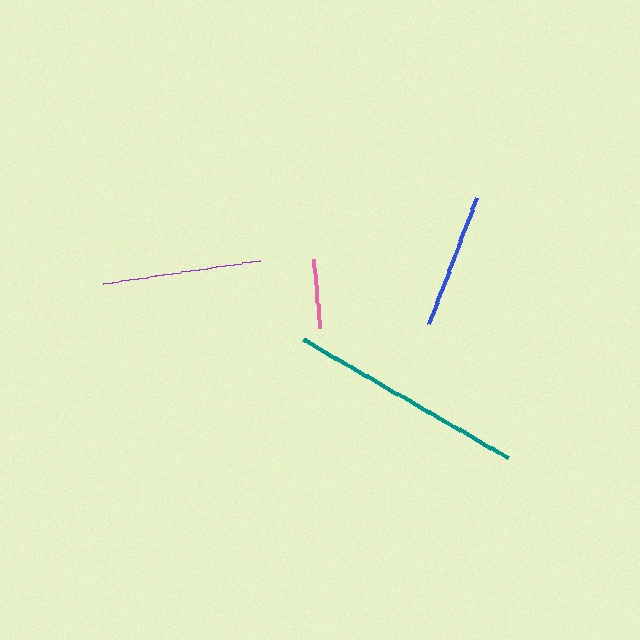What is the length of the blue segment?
The blue segment is approximately 136 pixels long.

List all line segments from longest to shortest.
From longest to shortest: teal, purple, blue, pink.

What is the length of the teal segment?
The teal segment is approximately 237 pixels long.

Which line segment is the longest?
The teal line is the longest at approximately 237 pixels.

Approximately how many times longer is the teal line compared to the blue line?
The teal line is approximately 1.7 times the length of the blue line.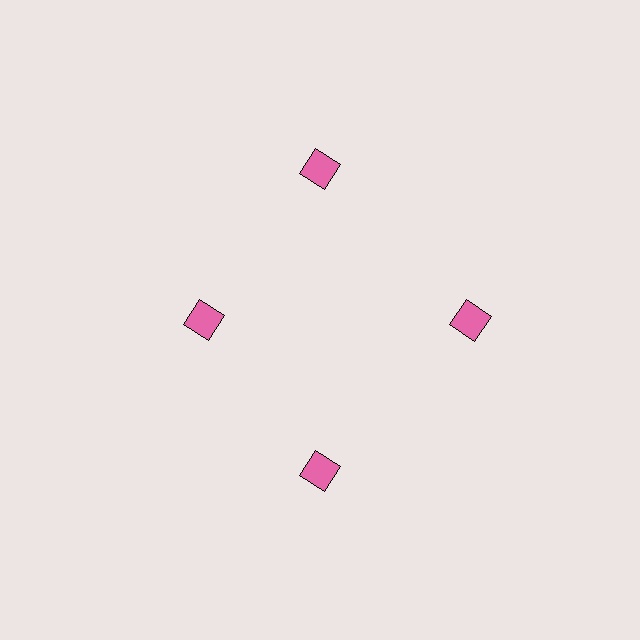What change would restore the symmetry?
The symmetry would be restored by moving it outward, back onto the ring so that all 4 squares sit at equal angles and equal distance from the center.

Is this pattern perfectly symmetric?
No. The 4 pink squares are arranged in a ring, but one element near the 9 o'clock position is pulled inward toward the center, breaking the 4-fold rotational symmetry.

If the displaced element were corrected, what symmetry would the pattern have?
It would have 4-fold rotational symmetry — the pattern would map onto itself every 90 degrees.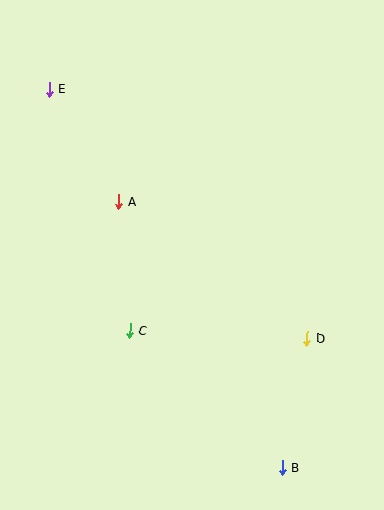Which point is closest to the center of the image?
Point A at (119, 201) is closest to the center.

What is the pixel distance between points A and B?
The distance between A and B is 312 pixels.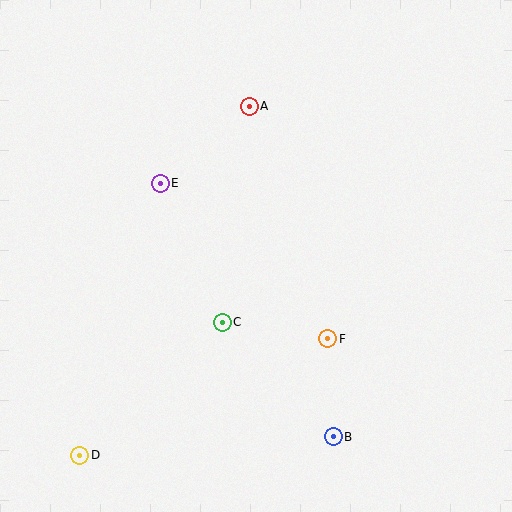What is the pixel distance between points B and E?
The distance between B and E is 307 pixels.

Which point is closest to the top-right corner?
Point A is closest to the top-right corner.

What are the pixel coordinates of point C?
Point C is at (222, 322).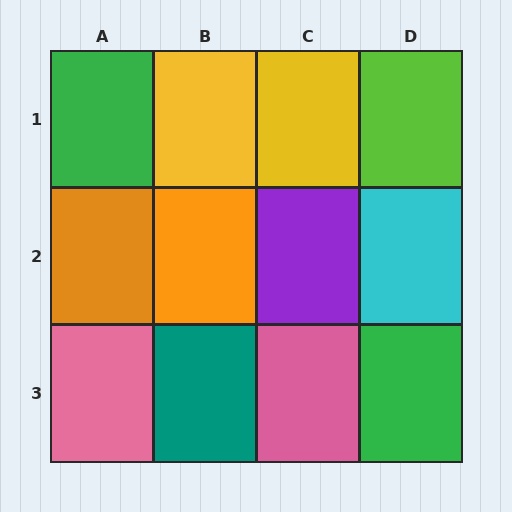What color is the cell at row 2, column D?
Cyan.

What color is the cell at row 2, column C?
Purple.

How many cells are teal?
1 cell is teal.